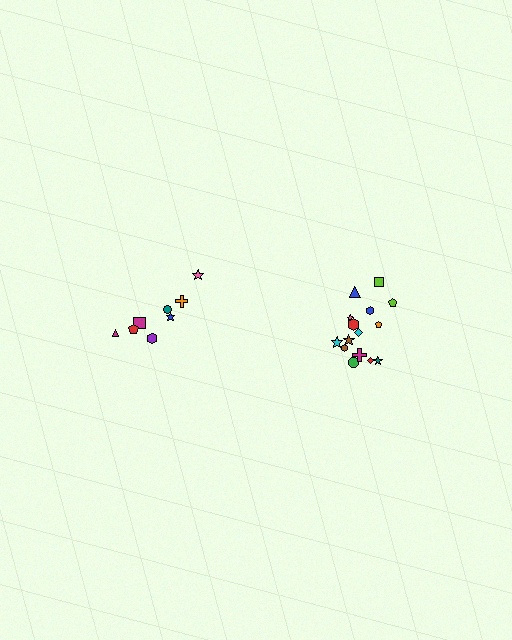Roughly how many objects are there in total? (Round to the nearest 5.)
Roughly 25 objects in total.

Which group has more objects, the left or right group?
The right group.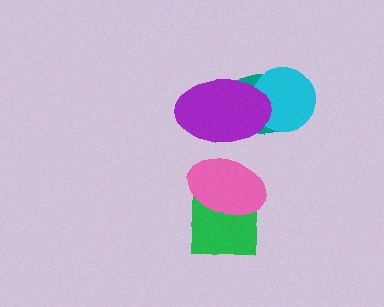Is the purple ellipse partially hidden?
Yes, it is partially covered by another shape.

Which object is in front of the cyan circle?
The purple ellipse is in front of the cyan circle.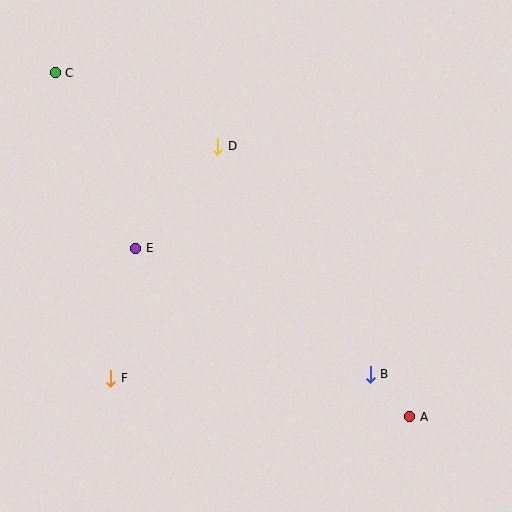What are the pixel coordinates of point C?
Point C is at (55, 73).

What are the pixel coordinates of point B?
Point B is at (370, 374).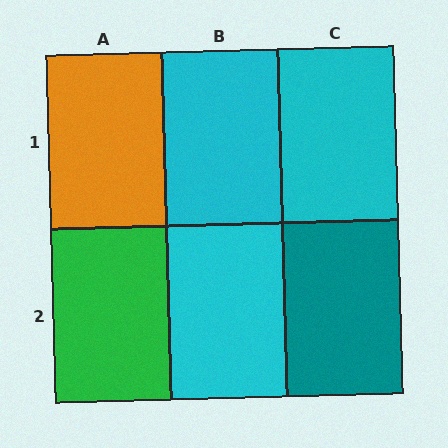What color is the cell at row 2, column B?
Cyan.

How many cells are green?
1 cell is green.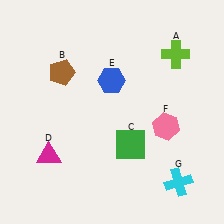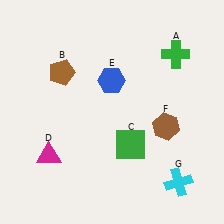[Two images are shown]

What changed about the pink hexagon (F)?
In Image 1, F is pink. In Image 2, it changed to brown.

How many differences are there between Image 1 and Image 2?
There are 2 differences between the two images.